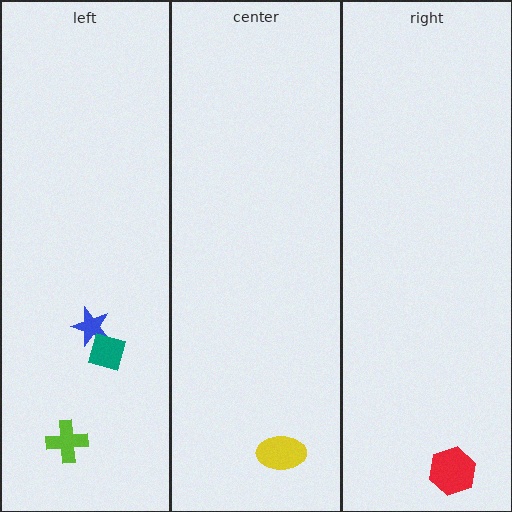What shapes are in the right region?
The red hexagon.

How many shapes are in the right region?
1.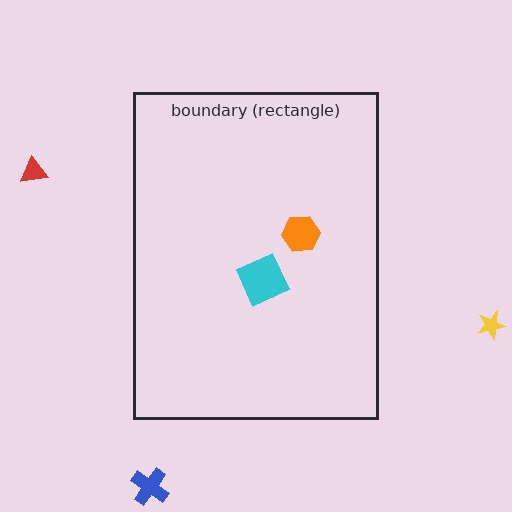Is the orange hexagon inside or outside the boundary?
Inside.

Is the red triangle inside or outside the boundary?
Outside.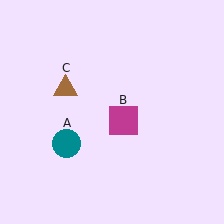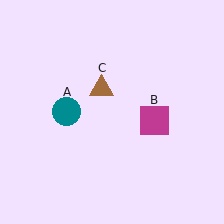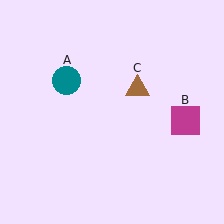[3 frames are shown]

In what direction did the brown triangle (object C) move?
The brown triangle (object C) moved right.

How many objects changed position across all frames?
3 objects changed position: teal circle (object A), magenta square (object B), brown triangle (object C).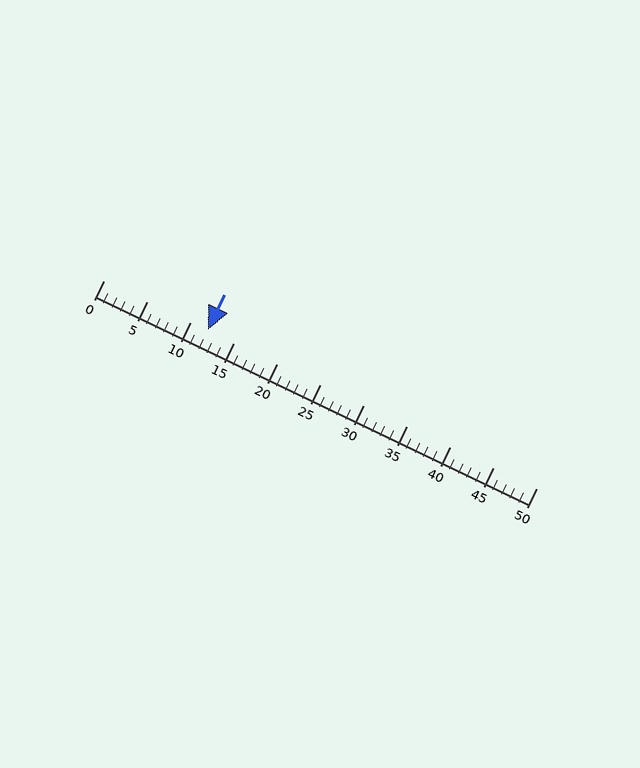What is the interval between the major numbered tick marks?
The major tick marks are spaced 5 units apart.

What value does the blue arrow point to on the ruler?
The blue arrow points to approximately 12.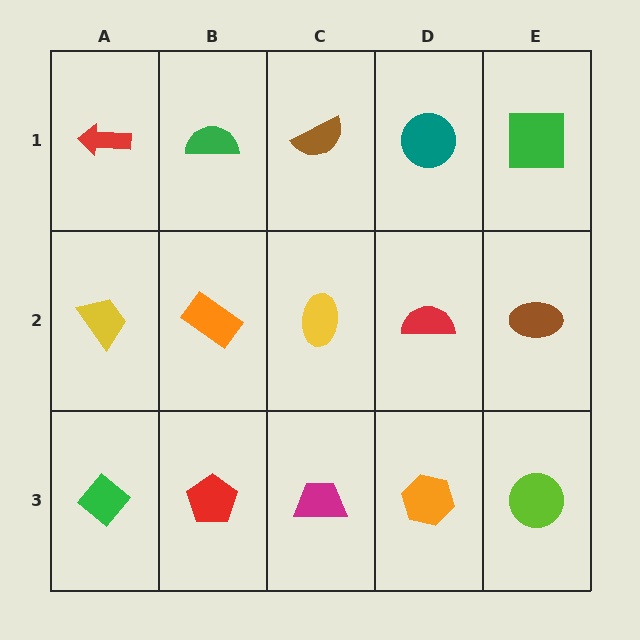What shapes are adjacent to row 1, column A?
A yellow trapezoid (row 2, column A), a green semicircle (row 1, column B).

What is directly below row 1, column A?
A yellow trapezoid.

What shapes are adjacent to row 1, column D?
A red semicircle (row 2, column D), a brown semicircle (row 1, column C), a green square (row 1, column E).